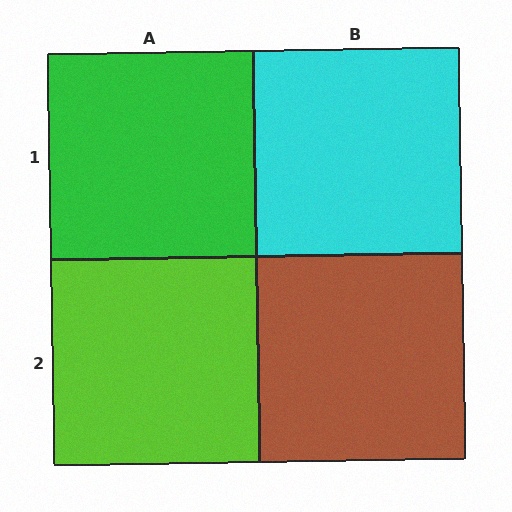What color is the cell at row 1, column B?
Cyan.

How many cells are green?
1 cell is green.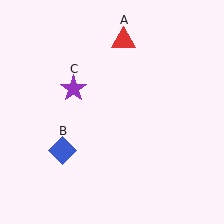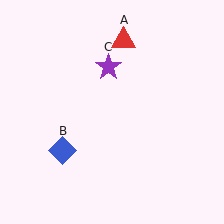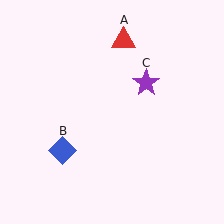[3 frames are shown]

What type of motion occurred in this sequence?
The purple star (object C) rotated clockwise around the center of the scene.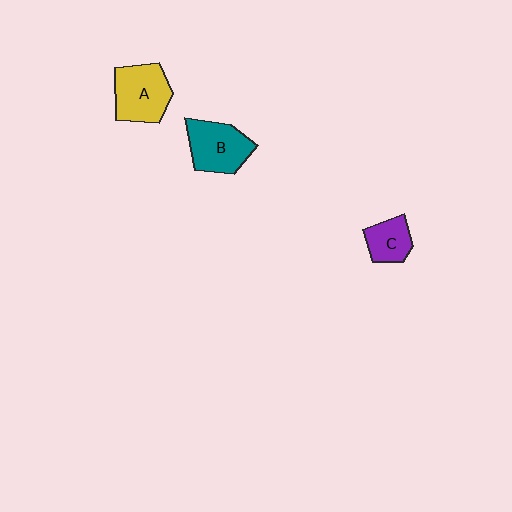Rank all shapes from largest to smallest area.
From largest to smallest: A (yellow), B (teal), C (purple).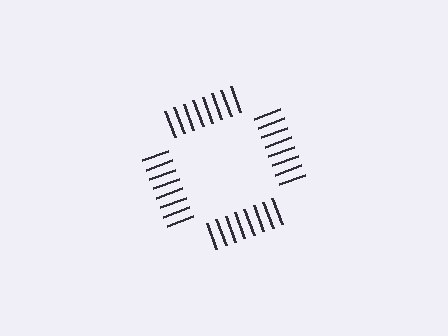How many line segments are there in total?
32 — 8 along each of the 4 edges.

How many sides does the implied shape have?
4 sides — the line-ends trace a square.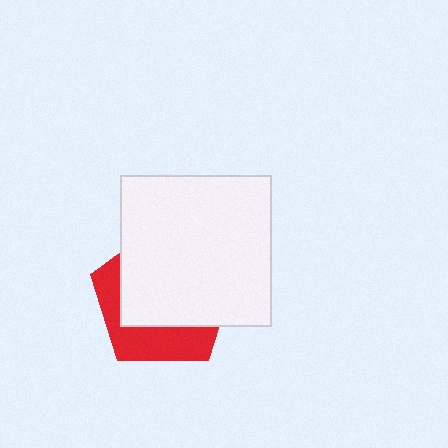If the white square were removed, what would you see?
You would see the complete red pentagon.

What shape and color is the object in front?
The object in front is a white square.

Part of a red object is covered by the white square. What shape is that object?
It is a pentagon.